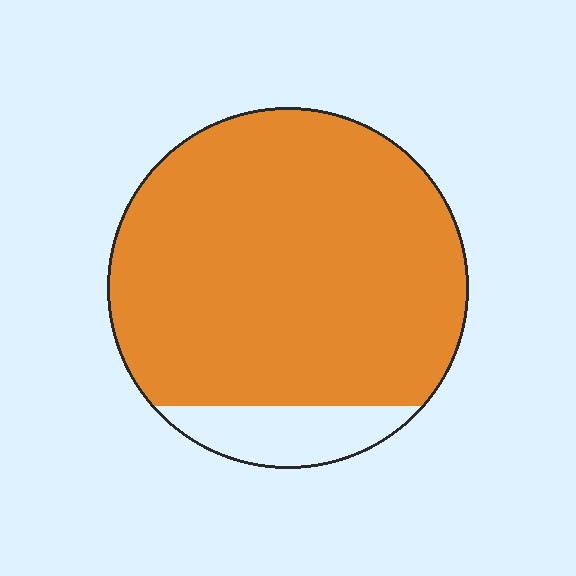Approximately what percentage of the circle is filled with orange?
Approximately 90%.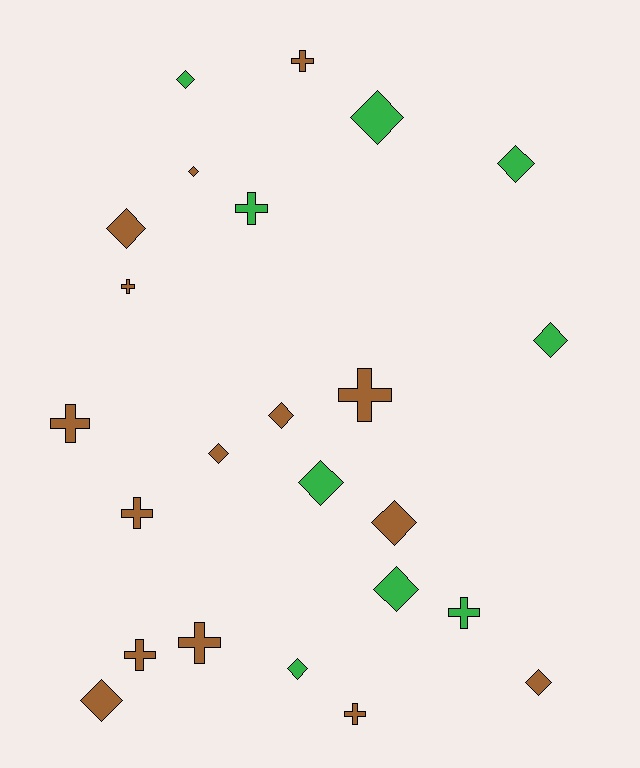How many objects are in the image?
There are 24 objects.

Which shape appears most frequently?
Diamond, with 14 objects.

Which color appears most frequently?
Brown, with 15 objects.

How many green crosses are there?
There are 2 green crosses.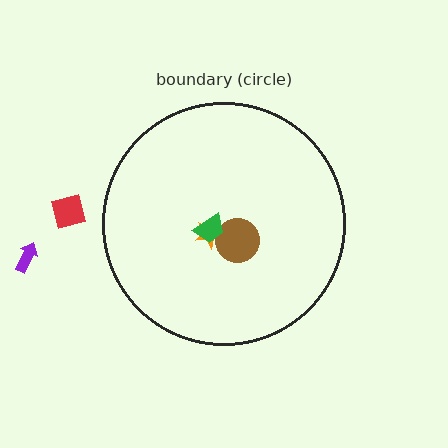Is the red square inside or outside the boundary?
Outside.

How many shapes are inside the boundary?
3 inside, 2 outside.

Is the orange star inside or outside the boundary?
Inside.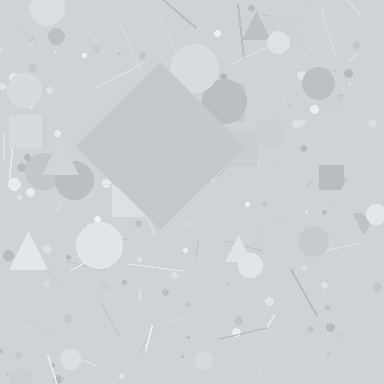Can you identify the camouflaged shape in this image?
The camouflaged shape is a diamond.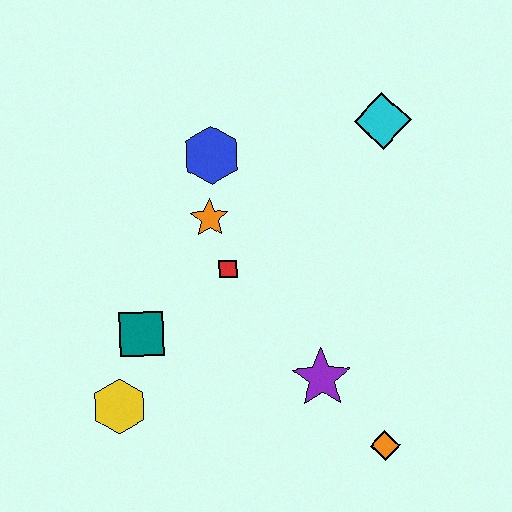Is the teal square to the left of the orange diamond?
Yes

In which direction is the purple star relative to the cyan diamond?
The purple star is below the cyan diamond.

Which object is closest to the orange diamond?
The purple star is closest to the orange diamond.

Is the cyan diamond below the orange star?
No